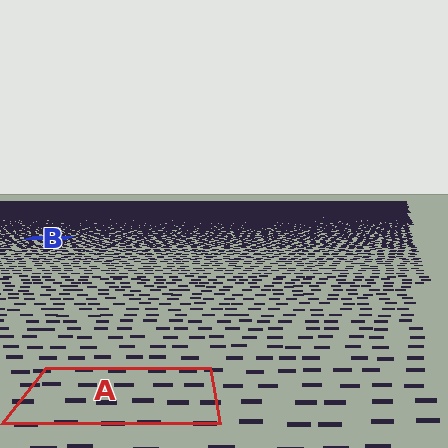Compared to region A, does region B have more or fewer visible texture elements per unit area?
Region B has more texture elements per unit area — they are packed more densely because it is farther away.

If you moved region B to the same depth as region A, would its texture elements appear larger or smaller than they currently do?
They would appear larger. At a closer depth, the same texture elements are projected at a bigger on-screen size.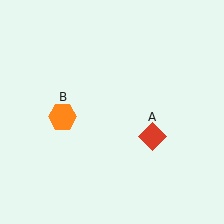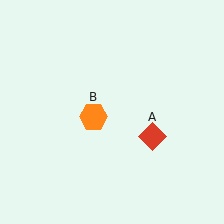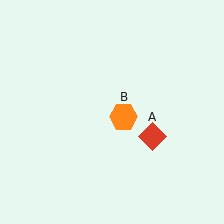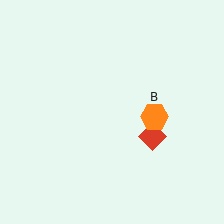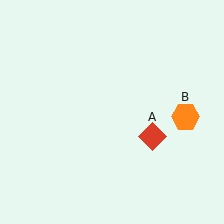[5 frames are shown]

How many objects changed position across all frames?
1 object changed position: orange hexagon (object B).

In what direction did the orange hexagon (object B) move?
The orange hexagon (object B) moved right.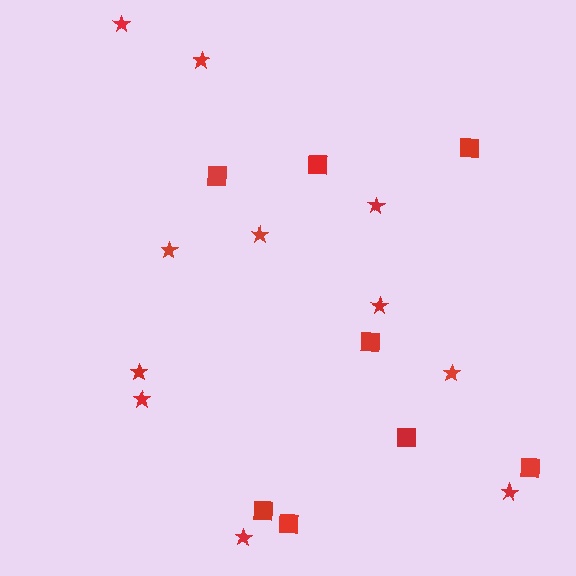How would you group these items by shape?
There are 2 groups: one group of squares (8) and one group of stars (11).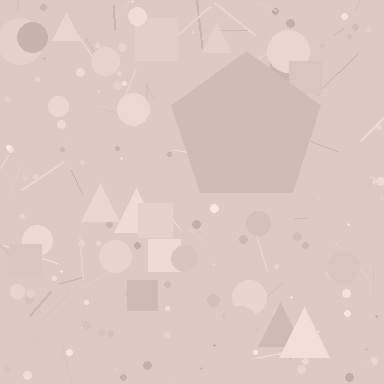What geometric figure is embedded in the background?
A pentagon is embedded in the background.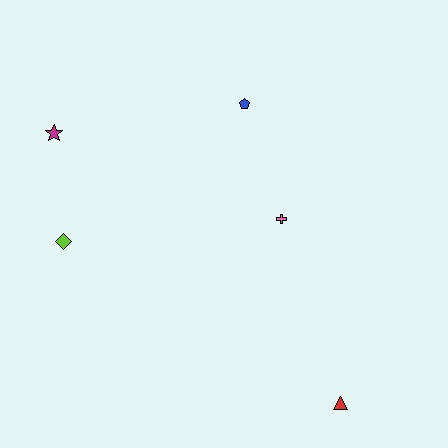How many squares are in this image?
There are no squares.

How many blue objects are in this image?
There is 1 blue object.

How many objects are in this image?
There are 5 objects.